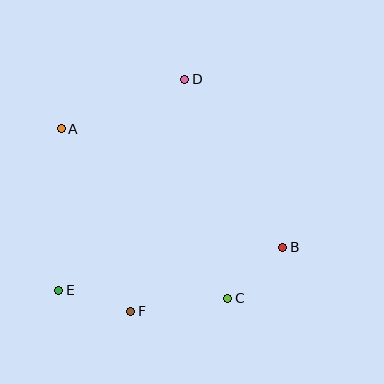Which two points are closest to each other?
Points E and F are closest to each other.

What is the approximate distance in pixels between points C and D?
The distance between C and D is approximately 223 pixels.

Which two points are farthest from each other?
Points A and B are farthest from each other.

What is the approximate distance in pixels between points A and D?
The distance between A and D is approximately 133 pixels.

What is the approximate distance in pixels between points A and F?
The distance between A and F is approximately 196 pixels.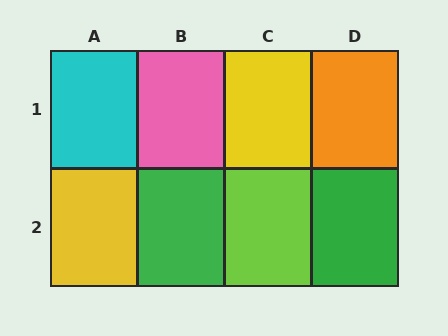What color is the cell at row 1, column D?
Orange.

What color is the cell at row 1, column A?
Cyan.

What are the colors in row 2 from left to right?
Yellow, green, lime, green.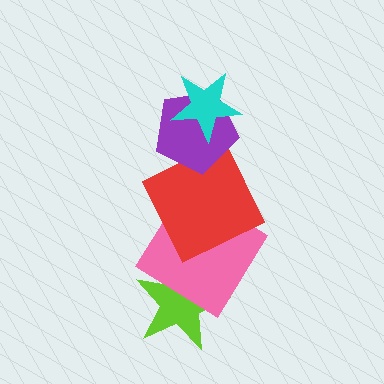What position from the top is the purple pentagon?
The purple pentagon is 2nd from the top.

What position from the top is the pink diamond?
The pink diamond is 4th from the top.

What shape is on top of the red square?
The purple pentagon is on top of the red square.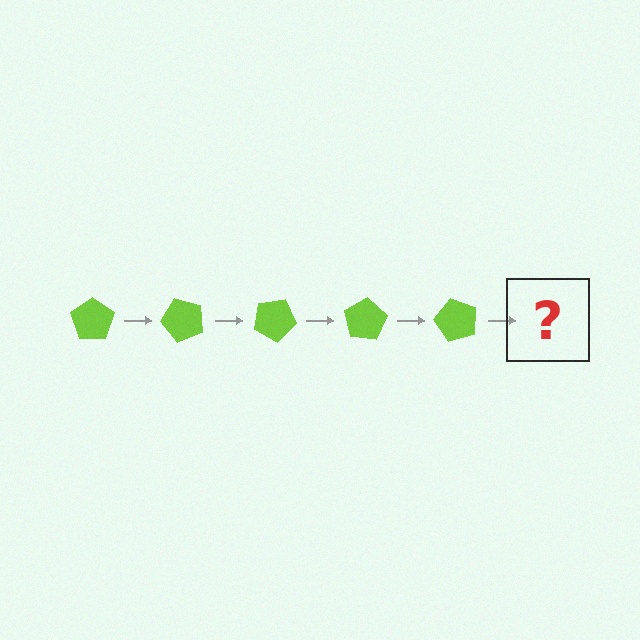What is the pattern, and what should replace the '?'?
The pattern is that the pentagon rotates 50 degrees each step. The '?' should be a lime pentagon rotated 250 degrees.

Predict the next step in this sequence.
The next step is a lime pentagon rotated 250 degrees.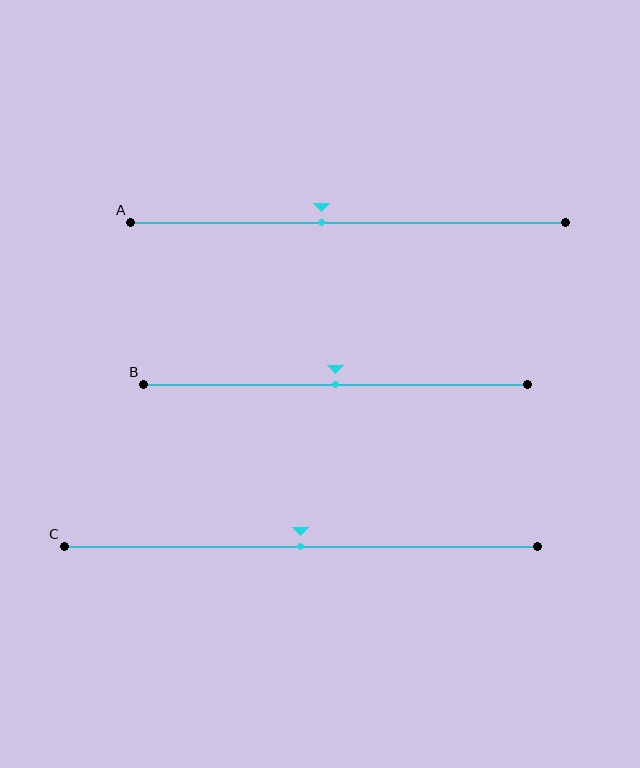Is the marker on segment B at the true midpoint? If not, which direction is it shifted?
Yes, the marker on segment B is at the true midpoint.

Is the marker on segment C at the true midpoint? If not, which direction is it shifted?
Yes, the marker on segment C is at the true midpoint.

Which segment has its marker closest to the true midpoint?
Segment B has its marker closest to the true midpoint.